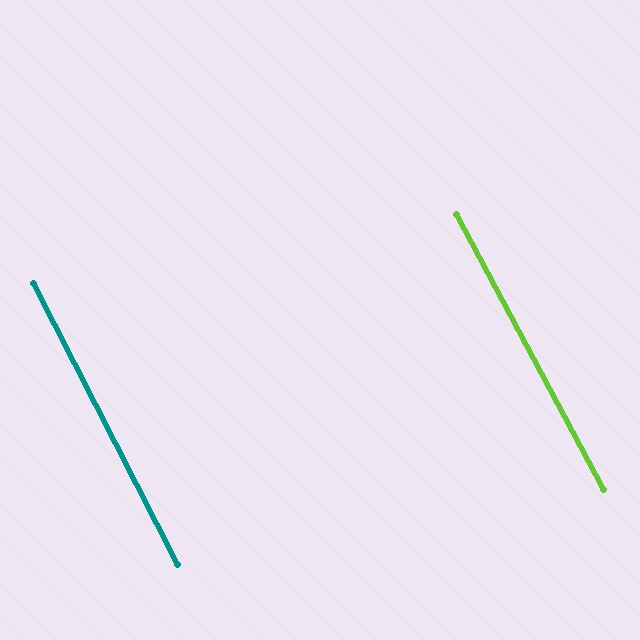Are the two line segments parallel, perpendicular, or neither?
Parallel — their directions differ by only 1.1°.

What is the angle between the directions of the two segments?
Approximately 1 degree.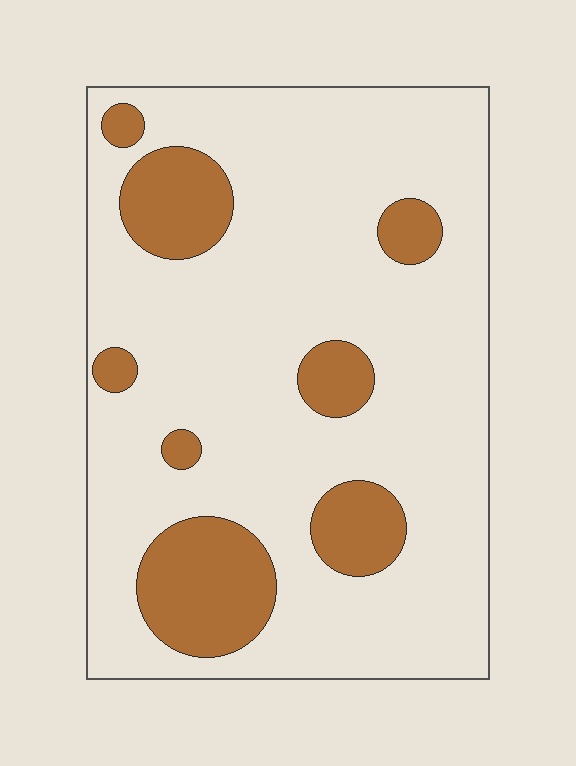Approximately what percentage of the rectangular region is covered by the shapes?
Approximately 20%.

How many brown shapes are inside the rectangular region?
8.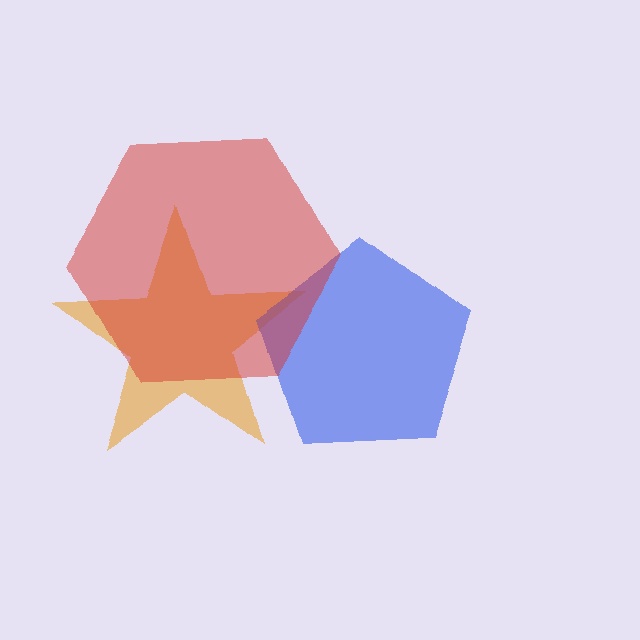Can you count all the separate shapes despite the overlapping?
Yes, there are 3 separate shapes.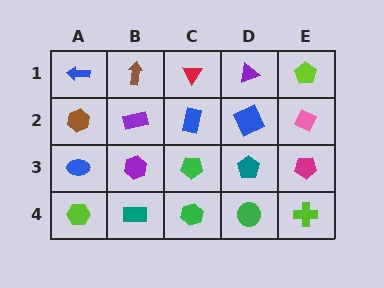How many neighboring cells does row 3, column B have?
4.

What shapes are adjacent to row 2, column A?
A blue arrow (row 1, column A), a blue ellipse (row 3, column A), a purple rectangle (row 2, column B).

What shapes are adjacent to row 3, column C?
A blue rectangle (row 2, column C), a green hexagon (row 4, column C), a purple hexagon (row 3, column B), a teal pentagon (row 3, column D).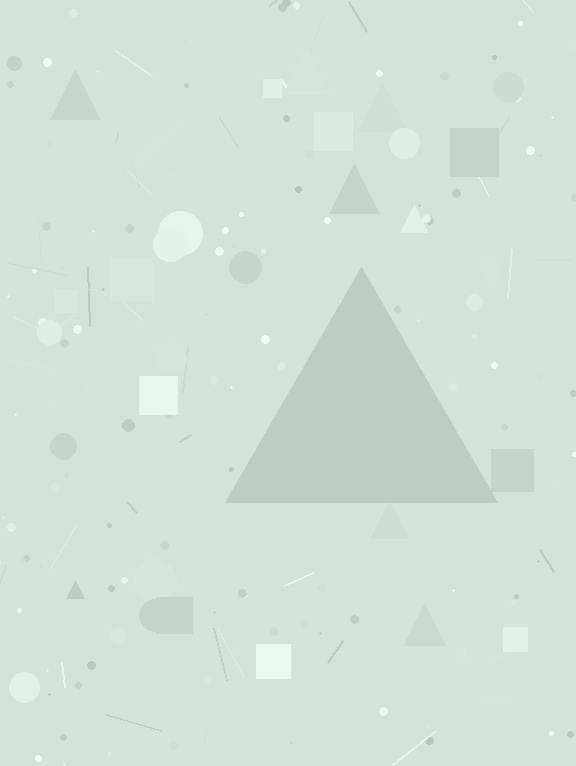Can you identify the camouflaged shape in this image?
The camouflaged shape is a triangle.